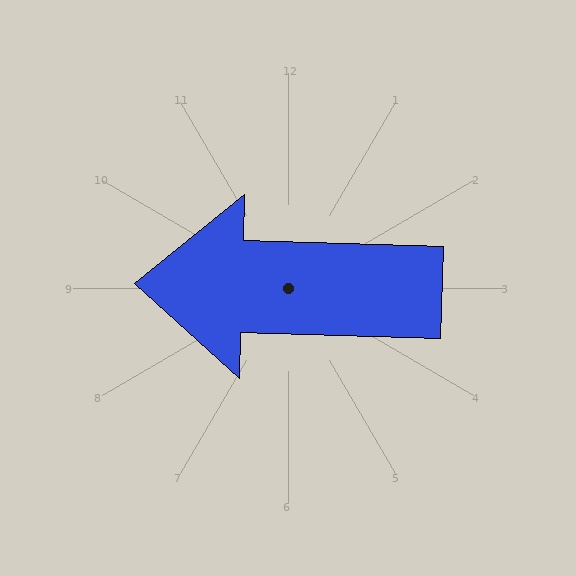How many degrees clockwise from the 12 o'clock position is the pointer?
Approximately 272 degrees.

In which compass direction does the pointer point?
West.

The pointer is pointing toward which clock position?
Roughly 9 o'clock.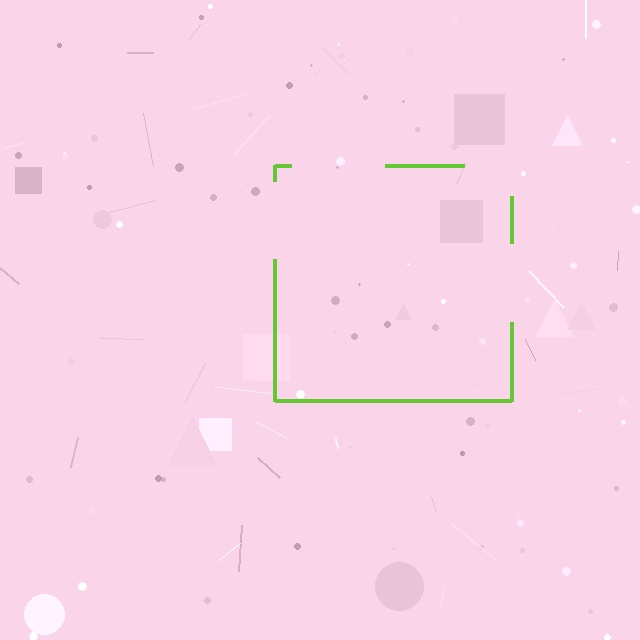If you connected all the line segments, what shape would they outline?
They would outline a square.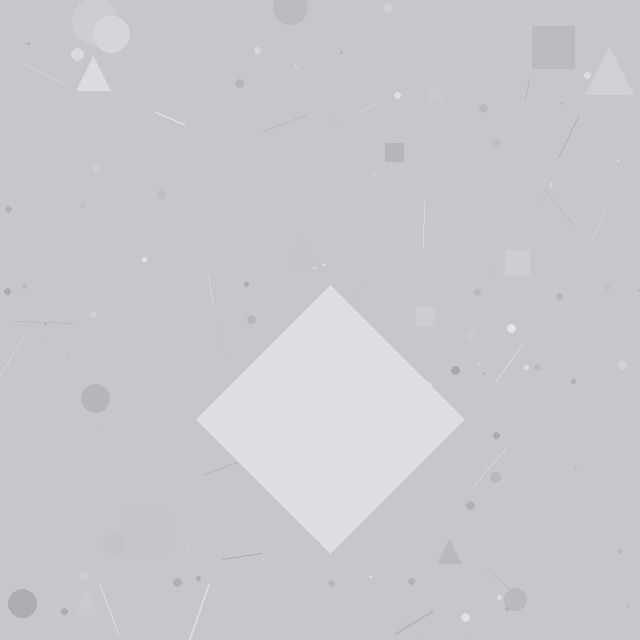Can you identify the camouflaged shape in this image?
The camouflaged shape is a diamond.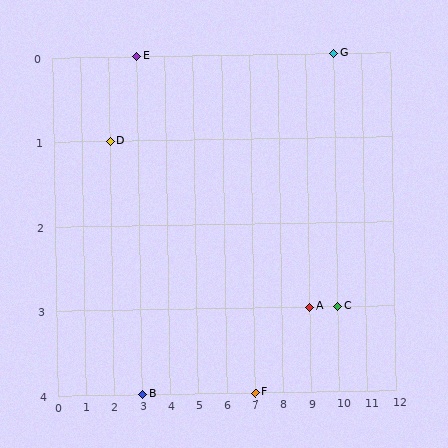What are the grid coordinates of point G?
Point G is at grid coordinates (10, 0).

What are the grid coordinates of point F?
Point F is at grid coordinates (7, 4).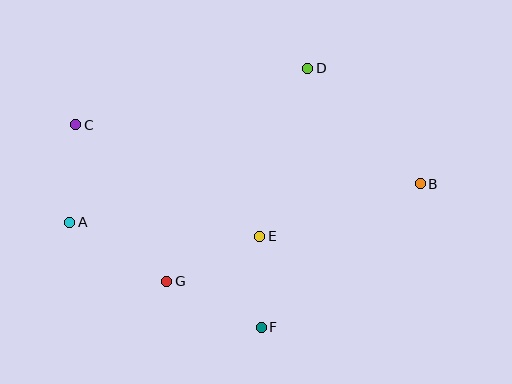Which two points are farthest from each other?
Points A and B are farthest from each other.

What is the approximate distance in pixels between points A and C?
The distance between A and C is approximately 97 pixels.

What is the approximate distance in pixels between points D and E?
The distance between D and E is approximately 175 pixels.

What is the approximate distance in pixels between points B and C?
The distance between B and C is approximately 349 pixels.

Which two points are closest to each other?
Points E and F are closest to each other.